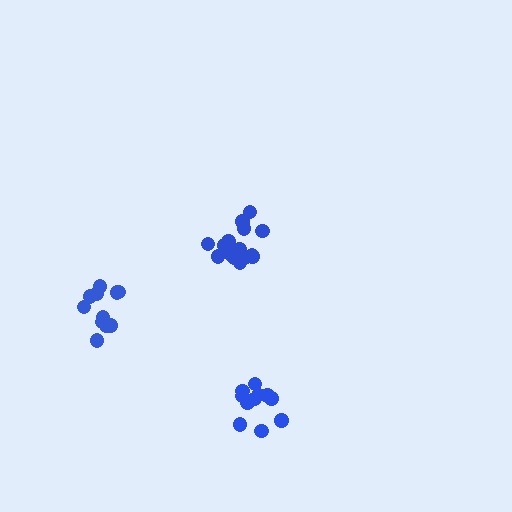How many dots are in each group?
Group 1: 11 dots, Group 2: 16 dots, Group 3: 11 dots (38 total).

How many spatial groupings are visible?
There are 3 spatial groupings.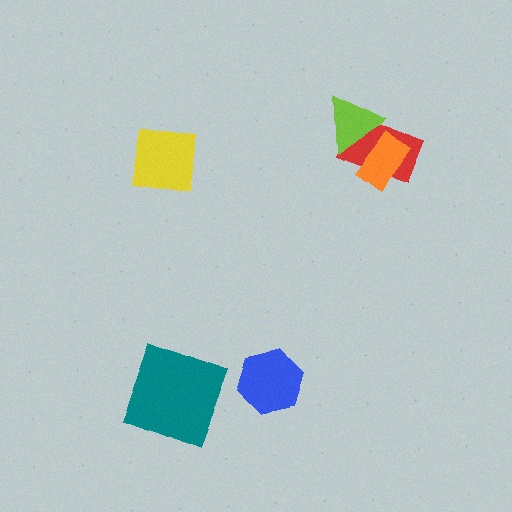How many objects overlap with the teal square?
0 objects overlap with the teal square.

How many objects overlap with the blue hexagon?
0 objects overlap with the blue hexagon.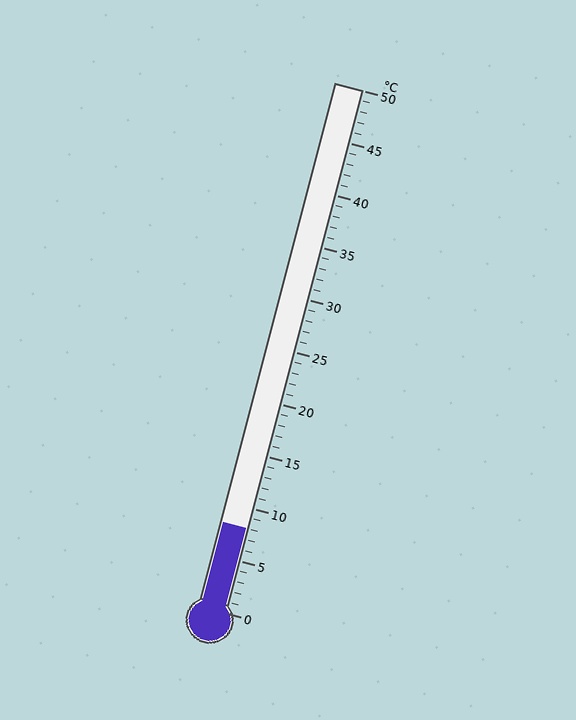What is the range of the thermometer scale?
The thermometer scale ranges from 0°C to 50°C.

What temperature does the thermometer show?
The thermometer shows approximately 8°C.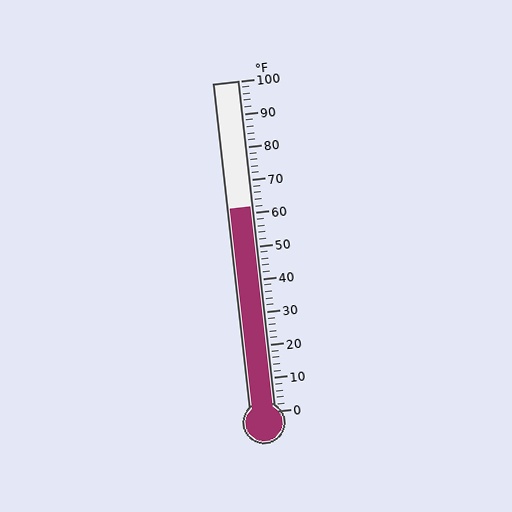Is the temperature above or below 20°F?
The temperature is above 20°F.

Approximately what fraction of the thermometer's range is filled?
The thermometer is filled to approximately 60% of its range.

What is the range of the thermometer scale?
The thermometer scale ranges from 0°F to 100°F.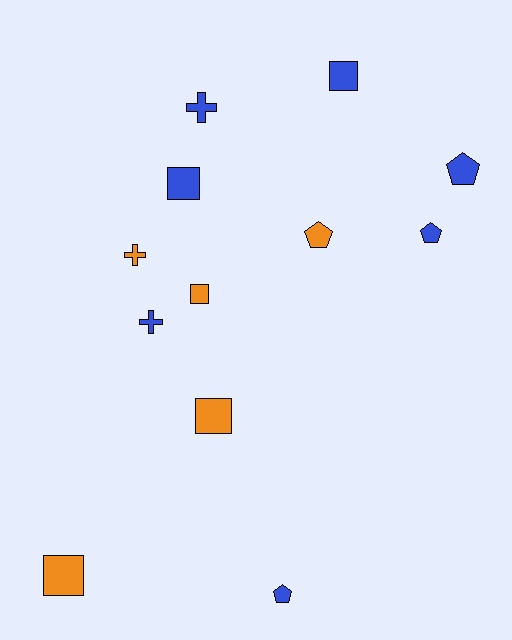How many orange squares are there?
There are 3 orange squares.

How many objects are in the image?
There are 12 objects.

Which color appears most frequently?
Blue, with 7 objects.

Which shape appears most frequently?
Square, with 5 objects.